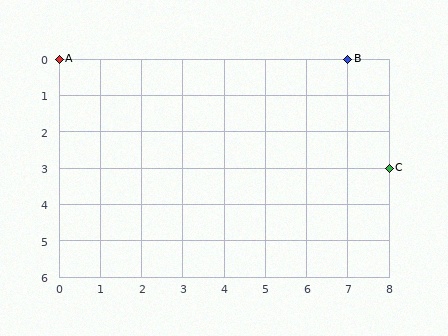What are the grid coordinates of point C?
Point C is at grid coordinates (8, 3).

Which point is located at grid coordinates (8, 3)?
Point C is at (8, 3).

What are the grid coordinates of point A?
Point A is at grid coordinates (0, 0).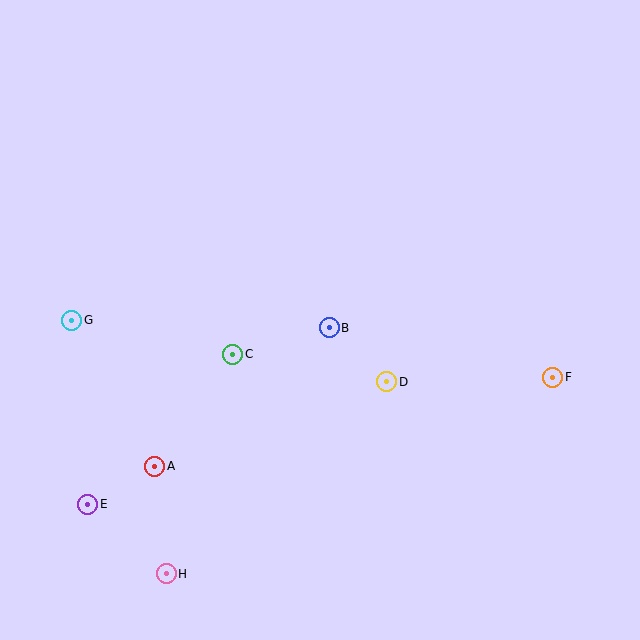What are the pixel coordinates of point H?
Point H is at (166, 574).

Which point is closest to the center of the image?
Point B at (329, 328) is closest to the center.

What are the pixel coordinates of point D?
Point D is at (387, 382).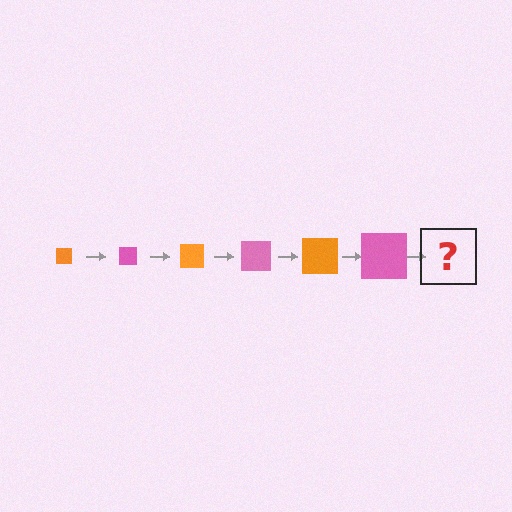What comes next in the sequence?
The next element should be an orange square, larger than the previous one.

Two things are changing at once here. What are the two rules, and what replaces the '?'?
The two rules are that the square grows larger each step and the color cycles through orange and pink. The '?' should be an orange square, larger than the previous one.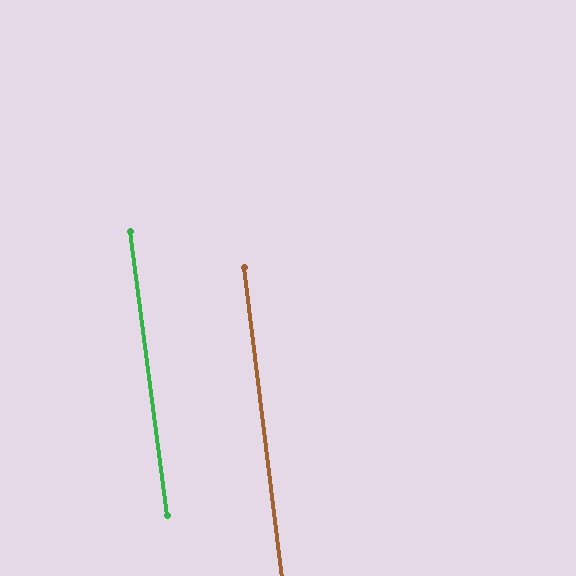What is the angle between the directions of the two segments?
Approximately 0 degrees.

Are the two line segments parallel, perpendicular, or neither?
Parallel — their directions differ by only 0.3°.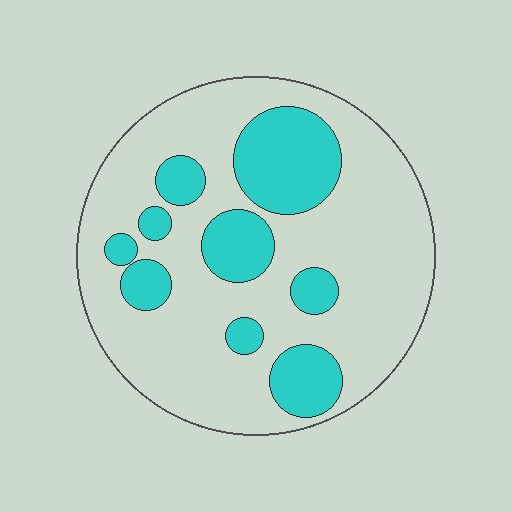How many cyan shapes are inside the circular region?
9.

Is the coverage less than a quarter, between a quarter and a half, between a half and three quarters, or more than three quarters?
Between a quarter and a half.